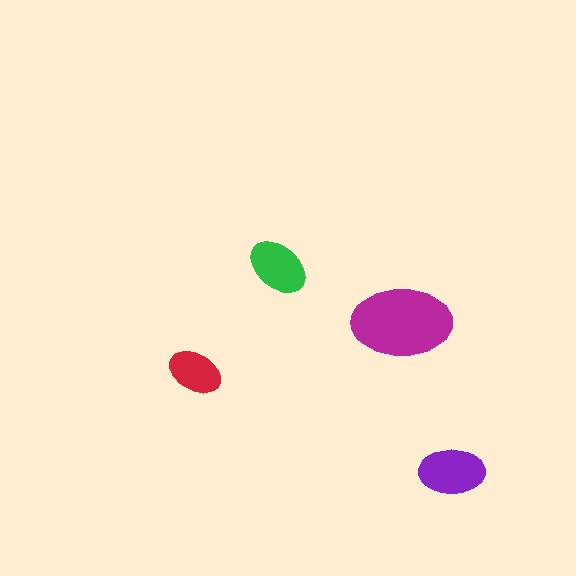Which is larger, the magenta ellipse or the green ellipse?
The magenta one.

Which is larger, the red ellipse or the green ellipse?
The green one.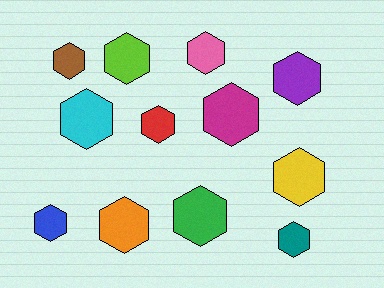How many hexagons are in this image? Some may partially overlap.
There are 12 hexagons.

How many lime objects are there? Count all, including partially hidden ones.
There is 1 lime object.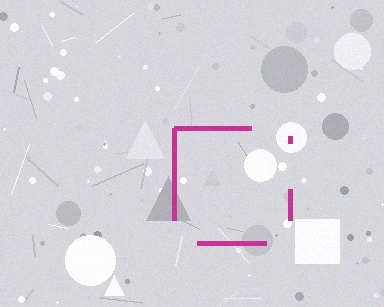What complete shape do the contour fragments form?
The contour fragments form a square.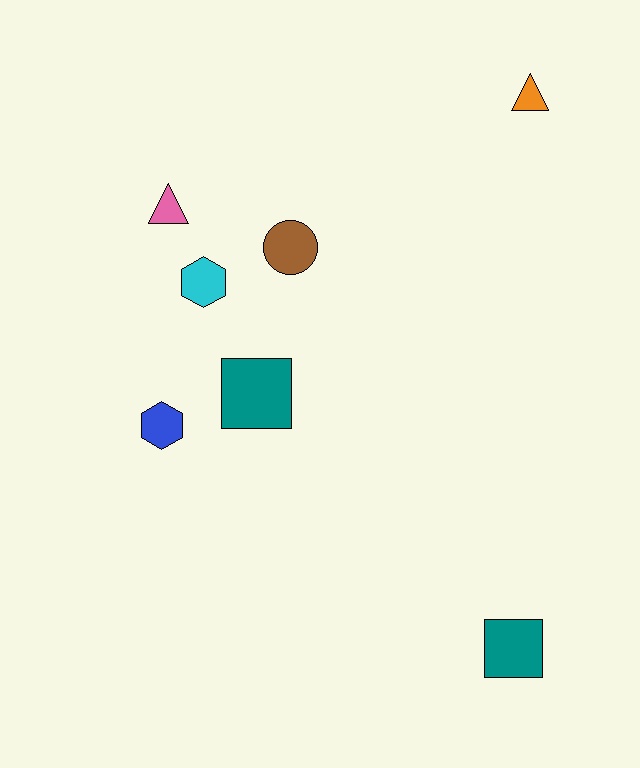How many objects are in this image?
There are 7 objects.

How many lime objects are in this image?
There are no lime objects.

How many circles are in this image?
There is 1 circle.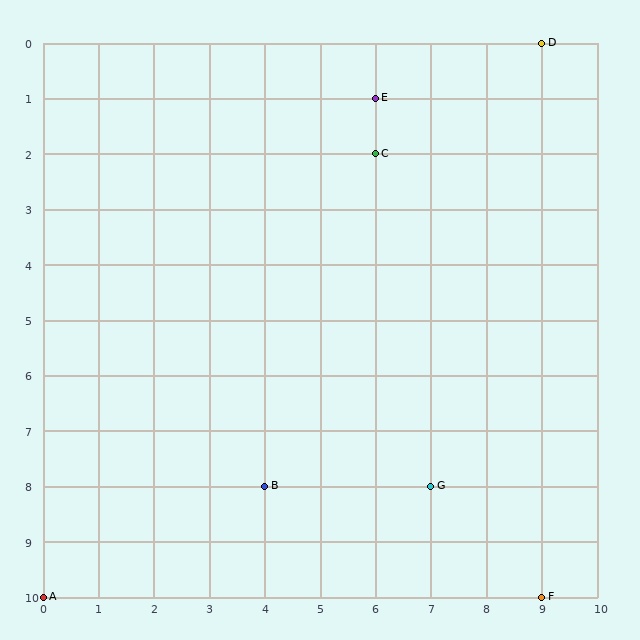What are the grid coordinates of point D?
Point D is at grid coordinates (9, 0).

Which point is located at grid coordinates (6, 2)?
Point C is at (6, 2).